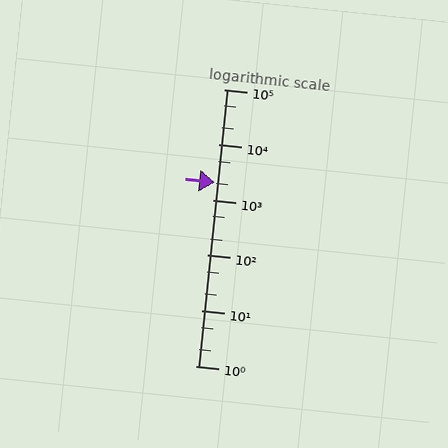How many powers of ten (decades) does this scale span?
The scale spans 5 decades, from 1 to 100000.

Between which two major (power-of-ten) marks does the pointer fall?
The pointer is between 1000 and 10000.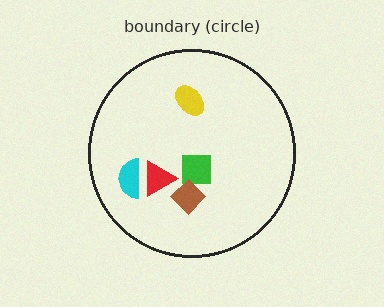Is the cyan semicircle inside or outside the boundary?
Inside.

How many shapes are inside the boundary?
5 inside, 0 outside.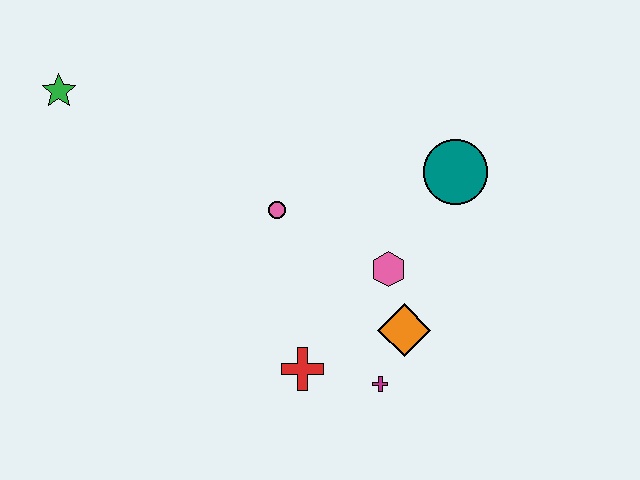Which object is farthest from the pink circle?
The green star is farthest from the pink circle.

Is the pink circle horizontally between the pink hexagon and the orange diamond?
No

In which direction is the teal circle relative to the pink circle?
The teal circle is to the right of the pink circle.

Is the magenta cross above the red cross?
No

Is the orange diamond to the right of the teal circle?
No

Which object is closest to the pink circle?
The pink hexagon is closest to the pink circle.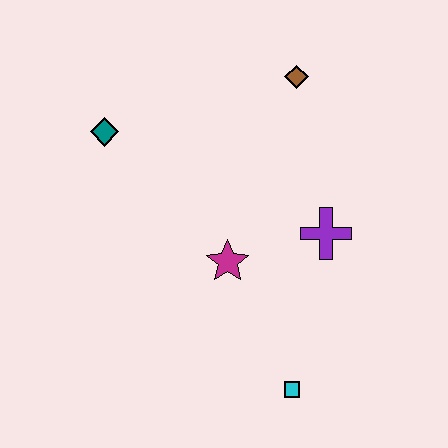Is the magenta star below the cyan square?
No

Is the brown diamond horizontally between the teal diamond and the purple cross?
Yes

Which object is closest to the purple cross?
The magenta star is closest to the purple cross.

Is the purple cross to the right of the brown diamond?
Yes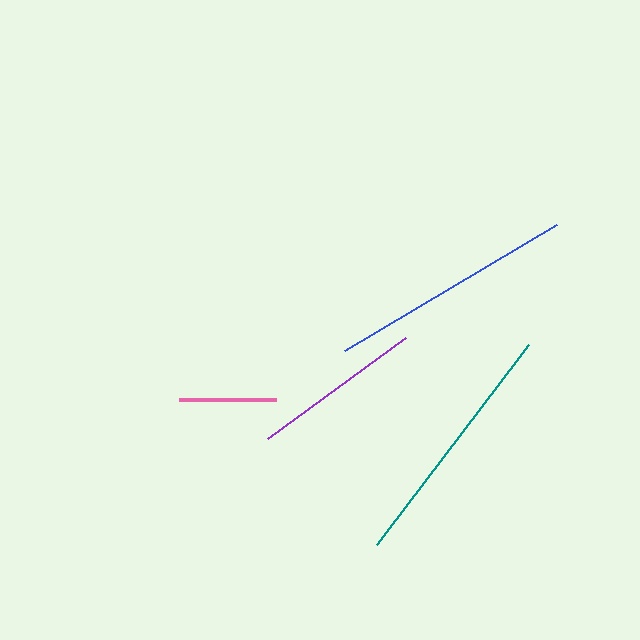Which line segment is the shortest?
The pink line is the shortest at approximately 96 pixels.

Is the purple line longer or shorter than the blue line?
The blue line is longer than the purple line.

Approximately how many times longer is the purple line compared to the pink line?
The purple line is approximately 1.8 times the length of the pink line.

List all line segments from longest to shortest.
From longest to shortest: teal, blue, purple, pink.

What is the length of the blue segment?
The blue segment is approximately 247 pixels long.